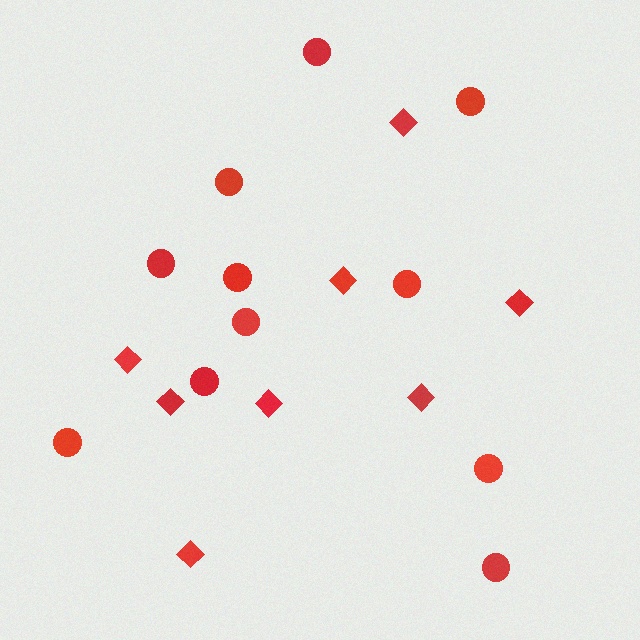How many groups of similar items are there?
There are 2 groups: one group of circles (11) and one group of diamonds (8).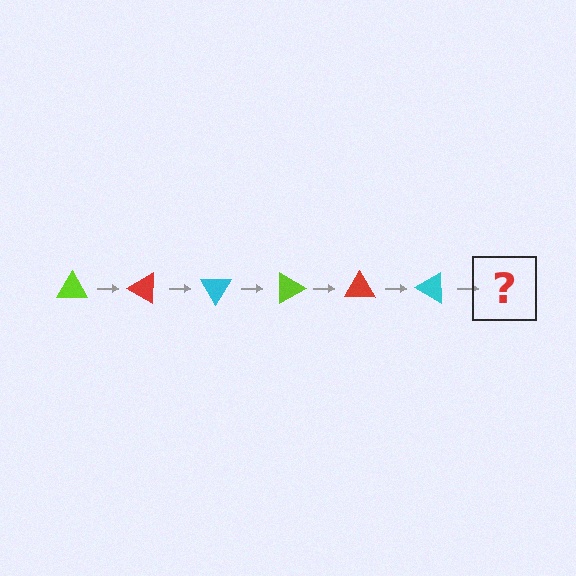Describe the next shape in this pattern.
It should be a lime triangle, rotated 180 degrees from the start.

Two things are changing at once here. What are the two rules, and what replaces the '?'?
The two rules are that it rotates 30 degrees each step and the color cycles through lime, red, and cyan. The '?' should be a lime triangle, rotated 180 degrees from the start.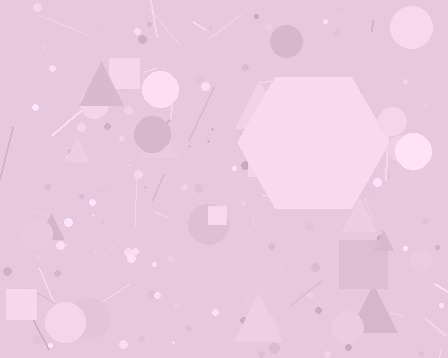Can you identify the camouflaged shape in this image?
The camouflaged shape is a hexagon.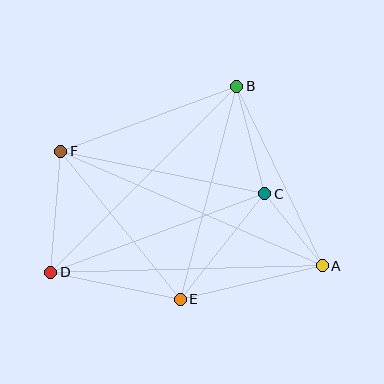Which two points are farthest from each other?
Points A and F are farthest from each other.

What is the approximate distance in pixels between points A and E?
The distance between A and E is approximately 146 pixels.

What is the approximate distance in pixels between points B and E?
The distance between B and E is approximately 220 pixels.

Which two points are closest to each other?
Points A and C are closest to each other.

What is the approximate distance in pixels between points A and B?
The distance between A and B is approximately 199 pixels.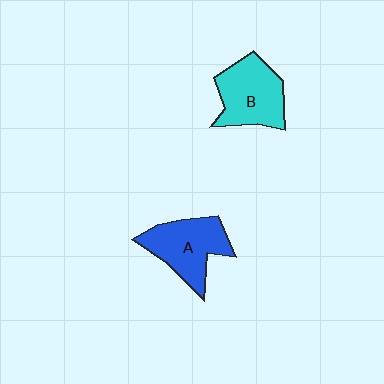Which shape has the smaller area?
Shape A (blue).